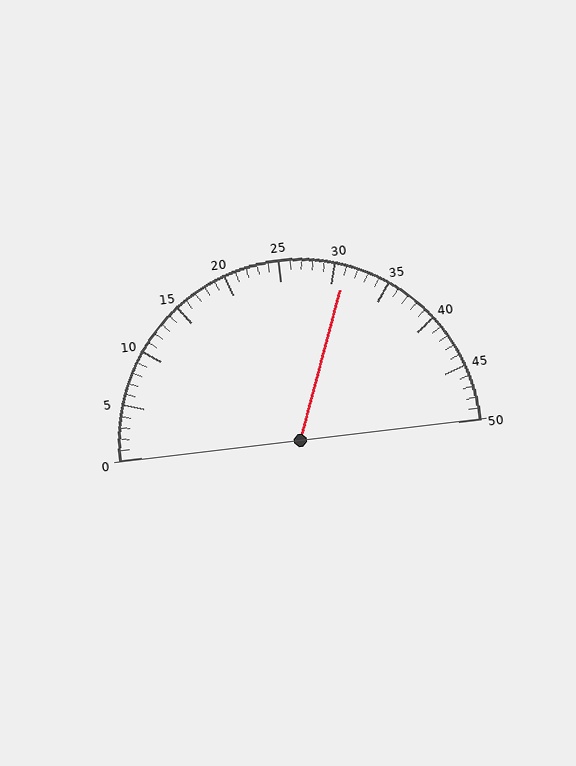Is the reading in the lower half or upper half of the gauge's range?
The reading is in the upper half of the range (0 to 50).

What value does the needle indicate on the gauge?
The needle indicates approximately 31.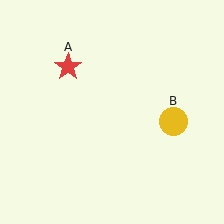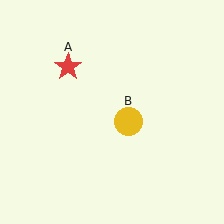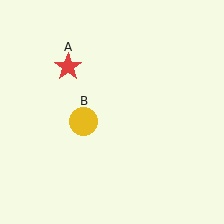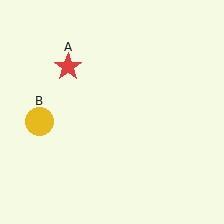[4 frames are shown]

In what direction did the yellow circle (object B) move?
The yellow circle (object B) moved left.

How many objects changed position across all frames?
1 object changed position: yellow circle (object B).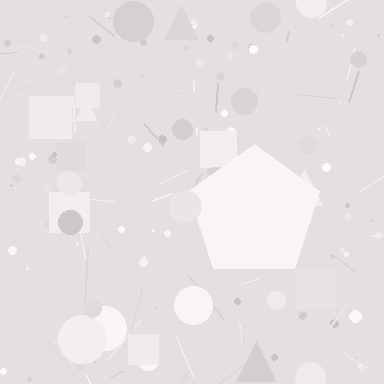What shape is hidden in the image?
A pentagon is hidden in the image.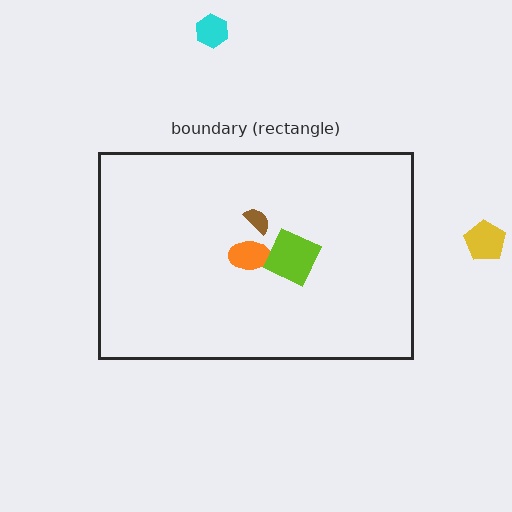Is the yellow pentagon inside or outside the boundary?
Outside.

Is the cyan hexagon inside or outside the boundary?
Outside.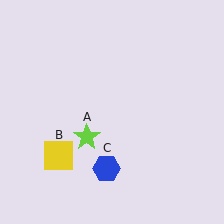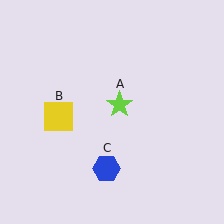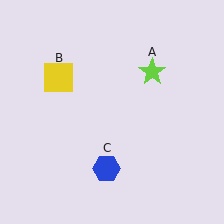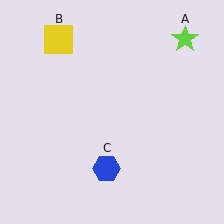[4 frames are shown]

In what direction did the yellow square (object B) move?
The yellow square (object B) moved up.